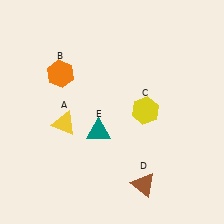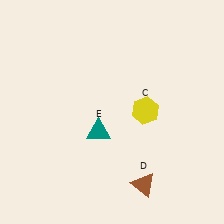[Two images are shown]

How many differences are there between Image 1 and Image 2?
There are 2 differences between the two images.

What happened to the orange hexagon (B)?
The orange hexagon (B) was removed in Image 2. It was in the top-left area of Image 1.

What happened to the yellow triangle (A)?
The yellow triangle (A) was removed in Image 2. It was in the bottom-left area of Image 1.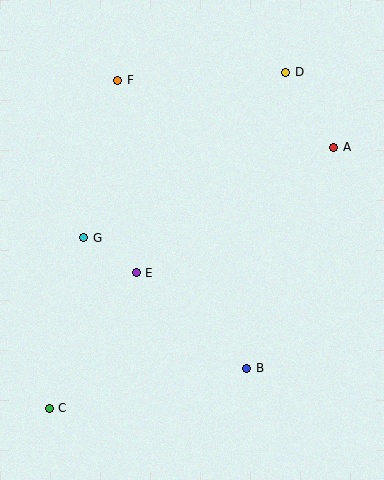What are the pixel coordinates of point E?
Point E is at (136, 273).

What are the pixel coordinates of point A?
Point A is at (334, 147).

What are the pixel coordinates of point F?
Point F is at (118, 80).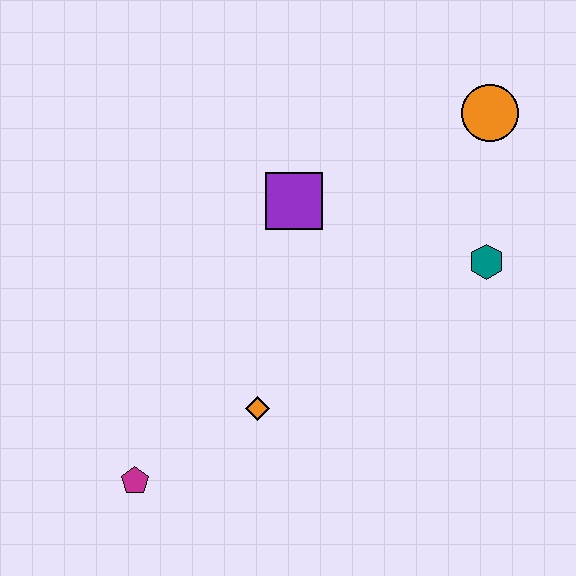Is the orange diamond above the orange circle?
No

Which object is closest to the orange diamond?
The magenta pentagon is closest to the orange diamond.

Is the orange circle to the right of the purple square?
Yes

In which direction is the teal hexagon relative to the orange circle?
The teal hexagon is below the orange circle.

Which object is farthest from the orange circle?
The magenta pentagon is farthest from the orange circle.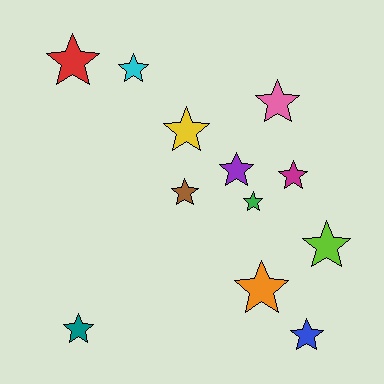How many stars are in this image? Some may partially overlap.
There are 12 stars.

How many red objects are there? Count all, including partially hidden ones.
There is 1 red object.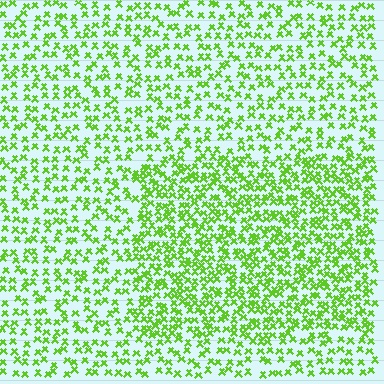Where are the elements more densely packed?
The elements are more densely packed inside the rectangle boundary.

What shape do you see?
I see a rectangle.